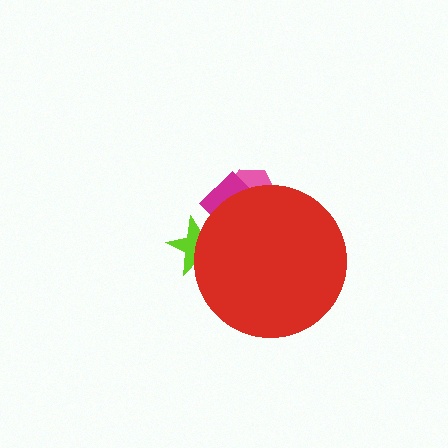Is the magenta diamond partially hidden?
Yes, the magenta diamond is partially hidden behind the red circle.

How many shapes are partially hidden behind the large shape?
3 shapes are partially hidden.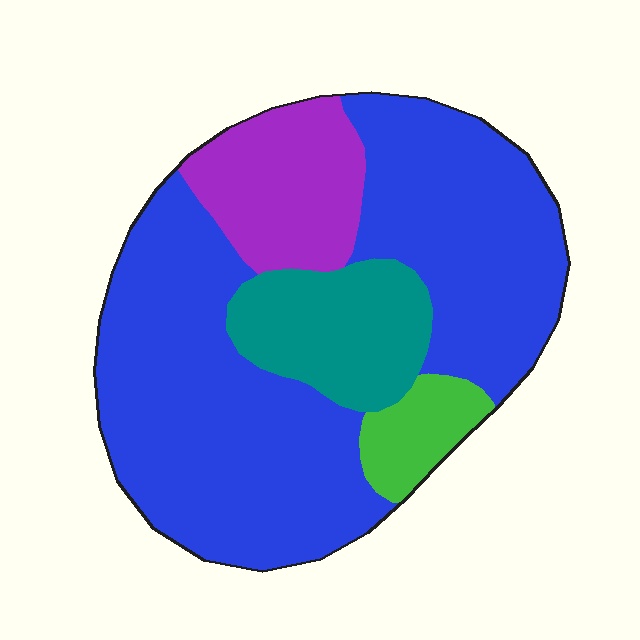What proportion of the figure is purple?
Purple takes up less than a quarter of the figure.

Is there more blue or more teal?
Blue.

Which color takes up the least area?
Green, at roughly 5%.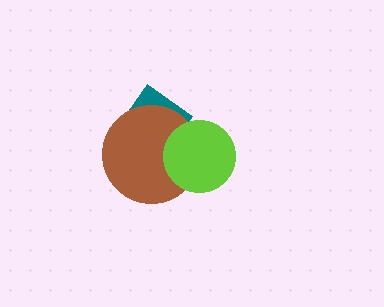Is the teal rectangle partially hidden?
Yes, it is partially covered by another shape.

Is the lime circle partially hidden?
No, no other shape covers it.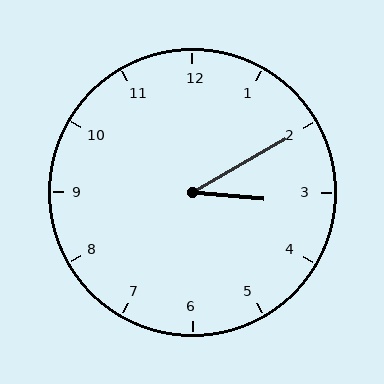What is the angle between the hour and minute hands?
Approximately 35 degrees.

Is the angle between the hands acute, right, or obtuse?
It is acute.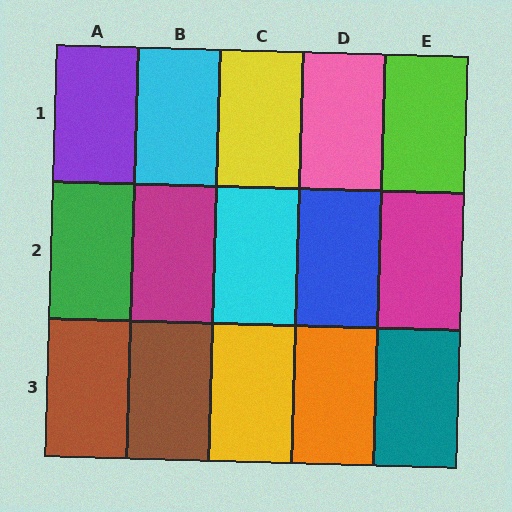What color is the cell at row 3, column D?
Orange.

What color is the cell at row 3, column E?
Teal.